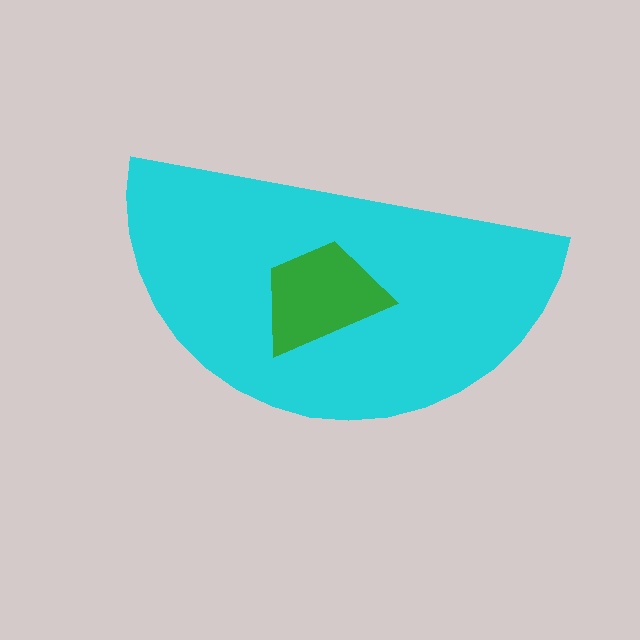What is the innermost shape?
The green trapezoid.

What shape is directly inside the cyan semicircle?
The green trapezoid.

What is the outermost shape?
The cyan semicircle.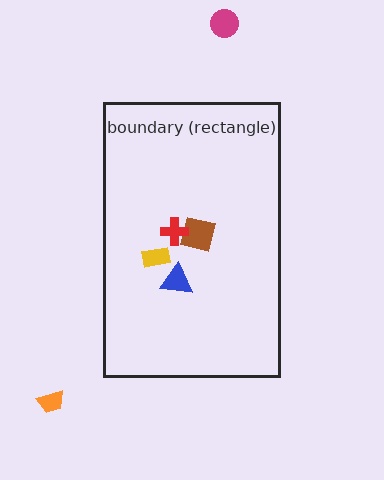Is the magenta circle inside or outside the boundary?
Outside.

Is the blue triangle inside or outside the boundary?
Inside.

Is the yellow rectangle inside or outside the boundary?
Inside.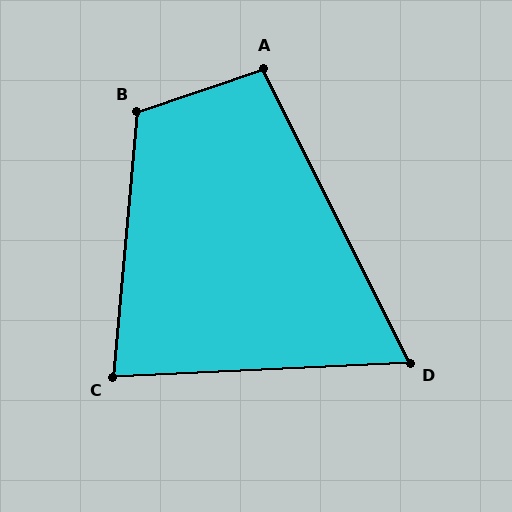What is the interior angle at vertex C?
Approximately 82 degrees (acute).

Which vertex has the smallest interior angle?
D, at approximately 66 degrees.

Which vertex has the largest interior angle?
B, at approximately 114 degrees.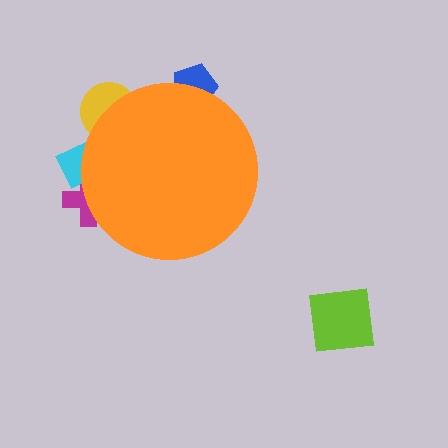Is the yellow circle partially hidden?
Yes, the yellow circle is partially hidden behind the orange circle.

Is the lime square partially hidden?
No, the lime square is fully visible.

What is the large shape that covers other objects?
An orange circle.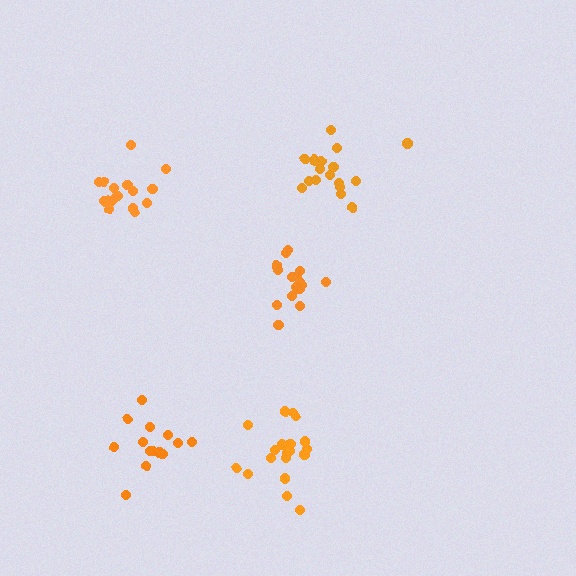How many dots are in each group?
Group 1: 18 dots, Group 2: 14 dots, Group 3: 20 dots, Group 4: 19 dots, Group 5: 18 dots (89 total).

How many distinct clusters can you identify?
There are 5 distinct clusters.